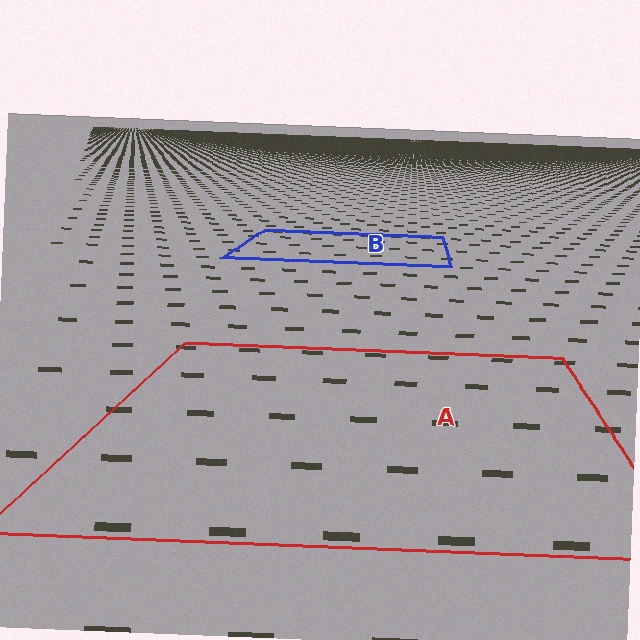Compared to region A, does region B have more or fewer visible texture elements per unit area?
Region B has more texture elements per unit area — they are packed more densely because it is farther away.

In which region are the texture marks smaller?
The texture marks are smaller in region B, because it is farther away.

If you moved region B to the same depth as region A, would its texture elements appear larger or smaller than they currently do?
They would appear larger. At a closer depth, the same texture elements are projected at a bigger on-screen size.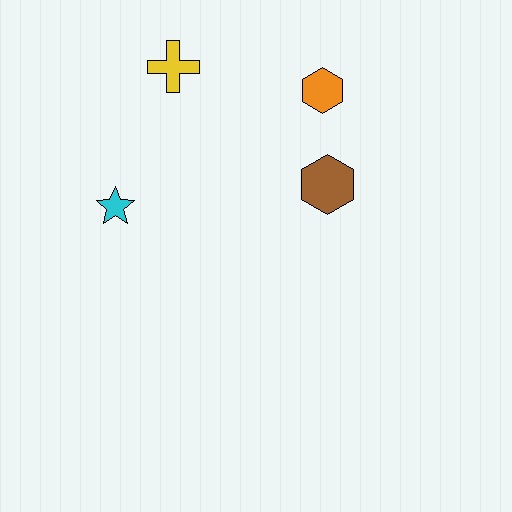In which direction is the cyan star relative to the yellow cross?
The cyan star is below the yellow cross.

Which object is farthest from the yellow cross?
The brown hexagon is farthest from the yellow cross.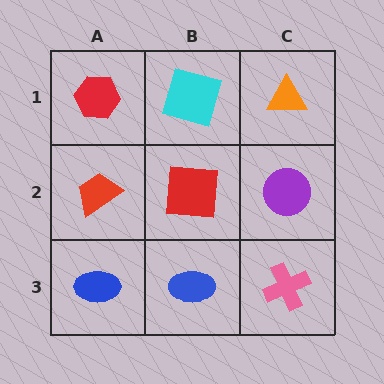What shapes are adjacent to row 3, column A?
A red trapezoid (row 2, column A), a blue ellipse (row 3, column B).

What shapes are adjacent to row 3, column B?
A red square (row 2, column B), a blue ellipse (row 3, column A), a pink cross (row 3, column C).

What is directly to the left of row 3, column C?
A blue ellipse.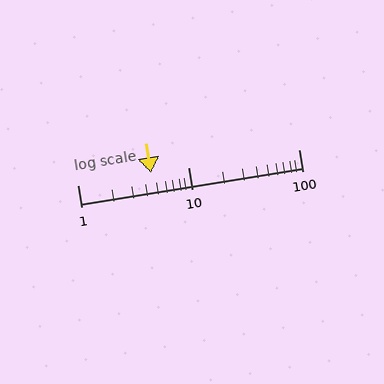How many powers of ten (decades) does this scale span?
The scale spans 2 decades, from 1 to 100.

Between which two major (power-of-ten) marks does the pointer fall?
The pointer is between 1 and 10.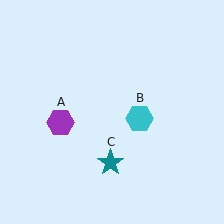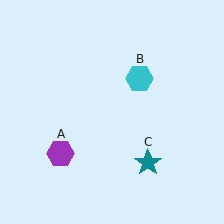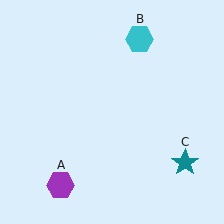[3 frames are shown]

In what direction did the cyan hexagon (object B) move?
The cyan hexagon (object B) moved up.